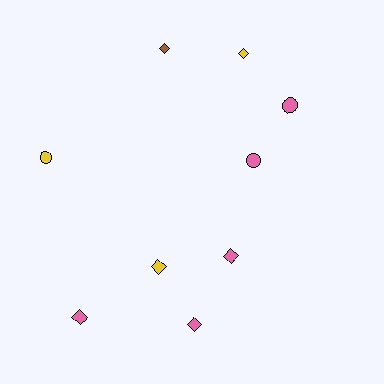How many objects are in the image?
There are 9 objects.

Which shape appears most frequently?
Diamond, with 6 objects.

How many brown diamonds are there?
There is 1 brown diamond.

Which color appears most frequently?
Pink, with 5 objects.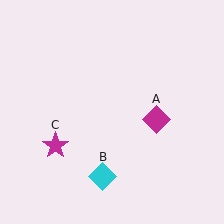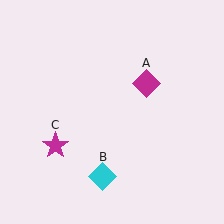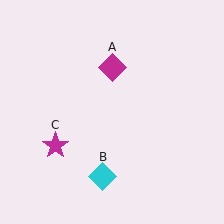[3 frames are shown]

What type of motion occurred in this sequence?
The magenta diamond (object A) rotated counterclockwise around the center of the scene.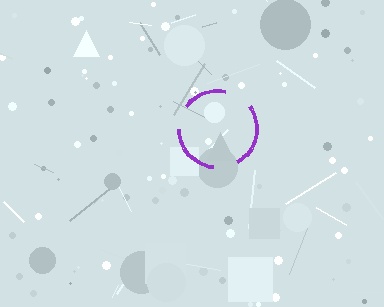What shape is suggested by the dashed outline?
The dashed outline suggests a circle.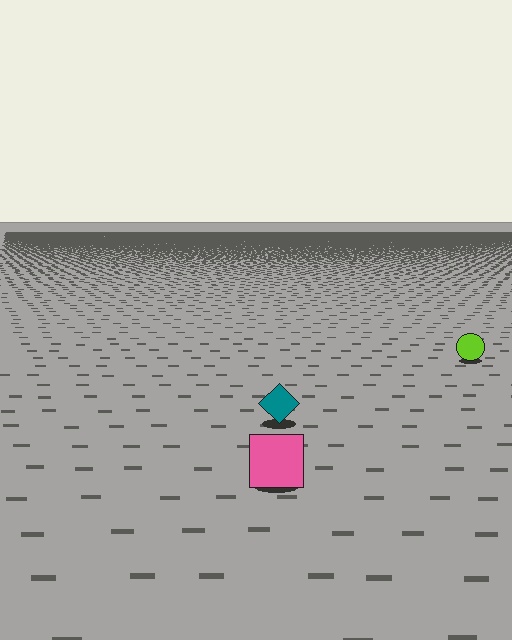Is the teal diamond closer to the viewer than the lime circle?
Yes. The teal diamond is closer — you can tell from the texture gradient: the ground texture is coarser near it.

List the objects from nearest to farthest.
From nearest to farthest: the pink square, the teal diamond, the lime circle.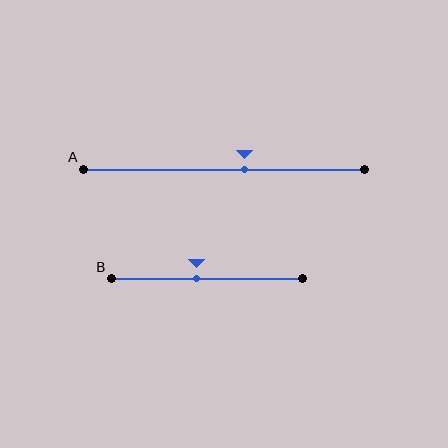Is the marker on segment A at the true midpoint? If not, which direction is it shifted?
No, the marker on segment A is shifted to the right by about 7% of the segment length.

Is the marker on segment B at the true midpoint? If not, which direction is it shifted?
No, the marker on segment B is shifted to the left by about 5% of the segment length.